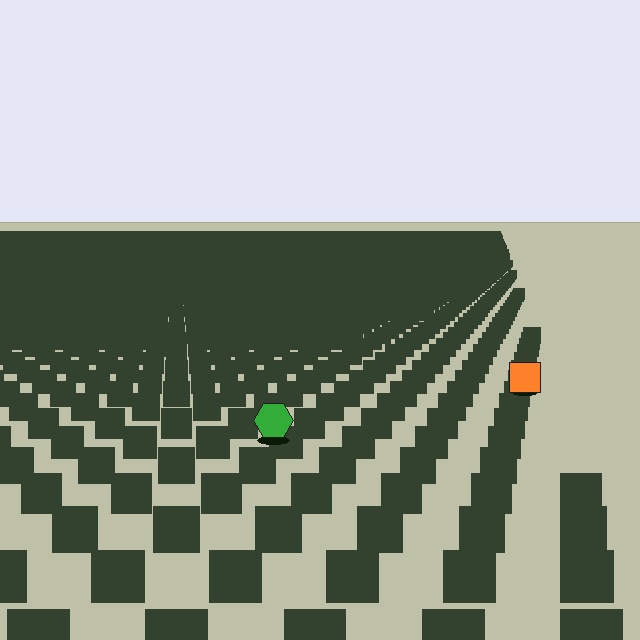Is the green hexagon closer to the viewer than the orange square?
Yes. The green hexagon is closer — you can tell from the texture gradient: the ground texture is coarser near it.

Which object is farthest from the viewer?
The orange square is farthest from the viewer. It appears smaller and the ground texture around it is denser.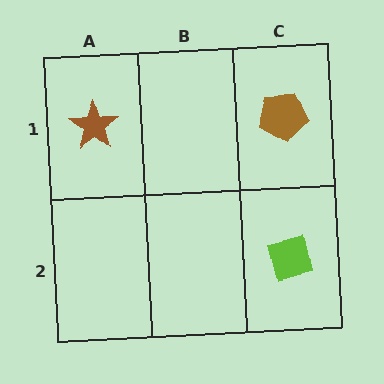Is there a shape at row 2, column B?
No, that cell is empty.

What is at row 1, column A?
A brown star.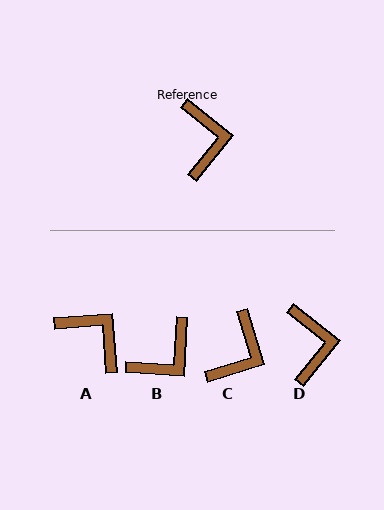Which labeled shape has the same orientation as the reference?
D.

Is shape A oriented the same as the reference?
No, it is off by about 43 degrees.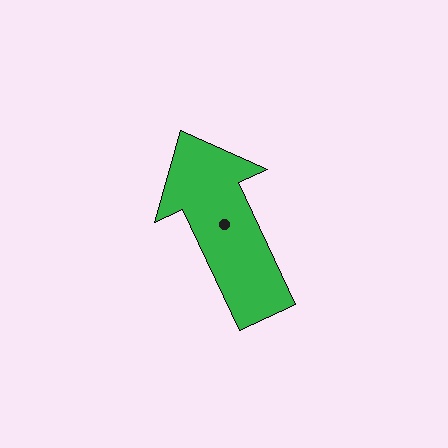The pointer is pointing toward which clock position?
Roughly 11 o'clock.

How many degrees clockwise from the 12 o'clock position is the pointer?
Approximately 335 degrees.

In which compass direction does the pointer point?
Northwest.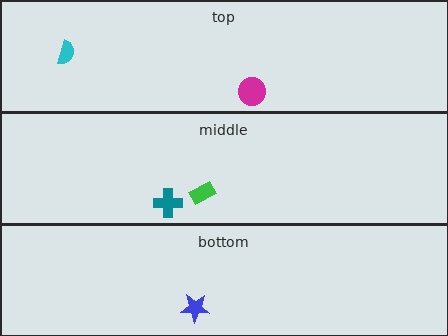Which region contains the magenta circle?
The top region.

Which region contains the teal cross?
The middle region.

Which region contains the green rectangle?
The middle region.